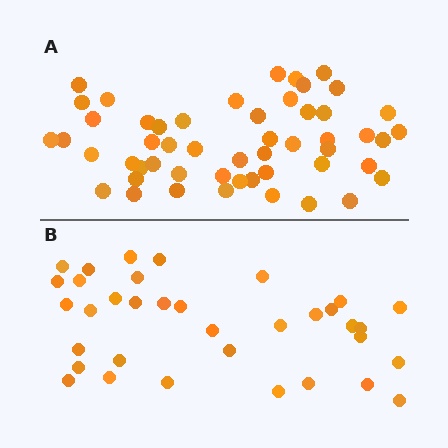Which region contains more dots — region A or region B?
Region A (the top region) has more dots.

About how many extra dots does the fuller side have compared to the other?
Region A has approximately 15 more dots than region B.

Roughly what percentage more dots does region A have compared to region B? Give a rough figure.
About 50% more.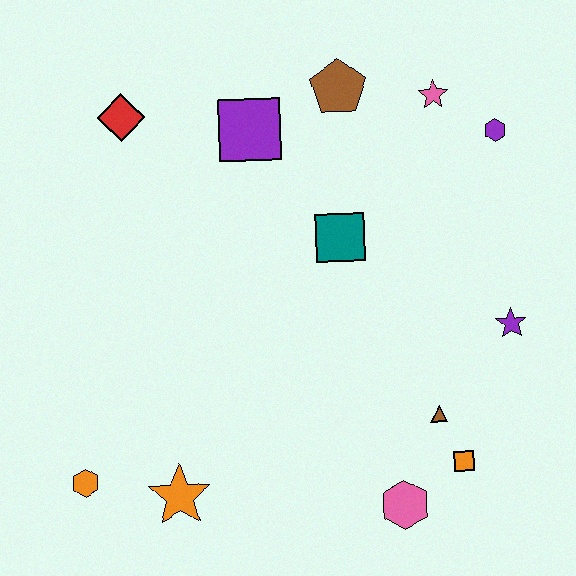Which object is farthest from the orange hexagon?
The purple hexagon is farthest from the orange hexagon.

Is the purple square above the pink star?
No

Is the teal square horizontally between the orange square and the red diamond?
Yes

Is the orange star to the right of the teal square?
No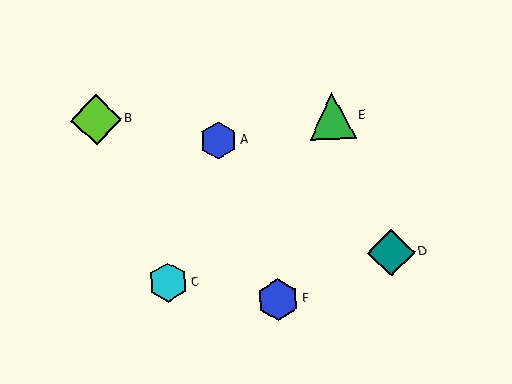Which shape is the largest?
The lime diamond (labeled B) is the largest.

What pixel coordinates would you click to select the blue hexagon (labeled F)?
Click at (278, 300) to select the blue hexagon F.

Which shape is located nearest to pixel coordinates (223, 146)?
The blue hexagon (labeled A) at (218, 141) is nearest to that location.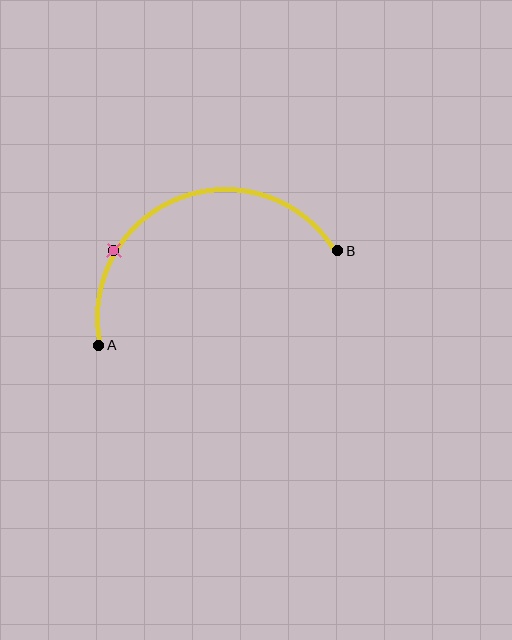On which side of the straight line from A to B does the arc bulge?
The arc bulges above the straight line connecting A and B.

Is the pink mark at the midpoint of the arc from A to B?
No. The pink mark lies on the arc but is closer to endpoint A. The arc midpoint would be at the point on the curve equidistant along the arc from both A and B.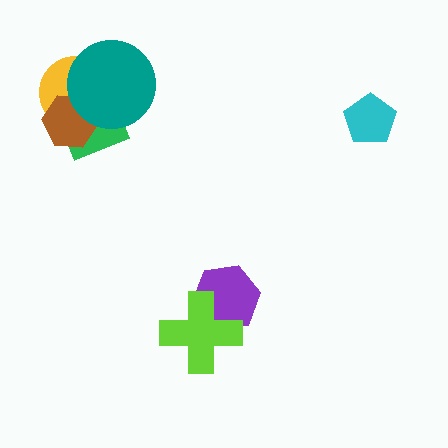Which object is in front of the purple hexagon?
The lime cross is in front of the purple hexagon.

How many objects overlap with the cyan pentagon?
0 objects overlap with the cyan pentagon.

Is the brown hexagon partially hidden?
Yes, it is partially covered by another shape.